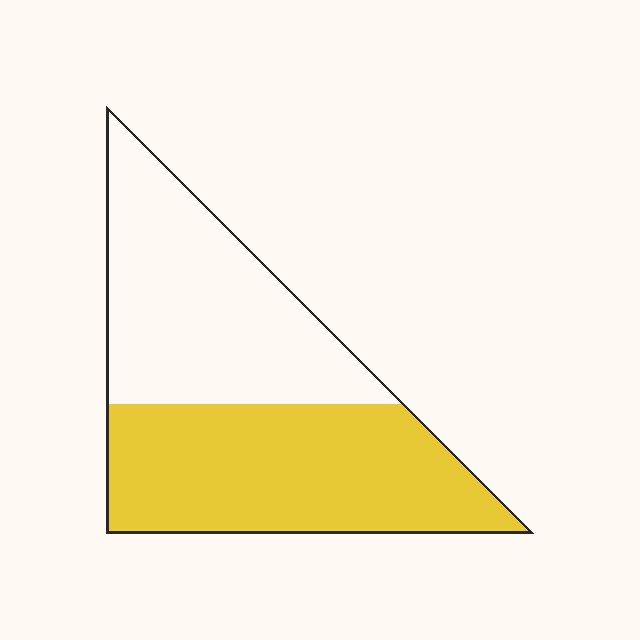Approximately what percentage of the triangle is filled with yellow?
Approximately 50%.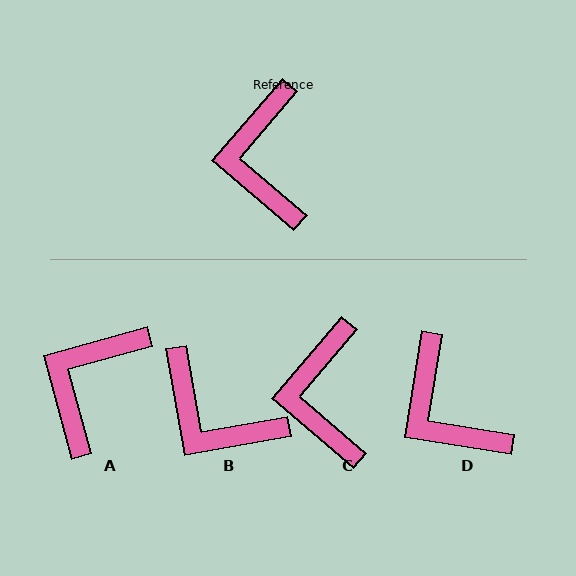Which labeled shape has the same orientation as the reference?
C.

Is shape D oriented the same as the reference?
No, it is off by about 31 degrees.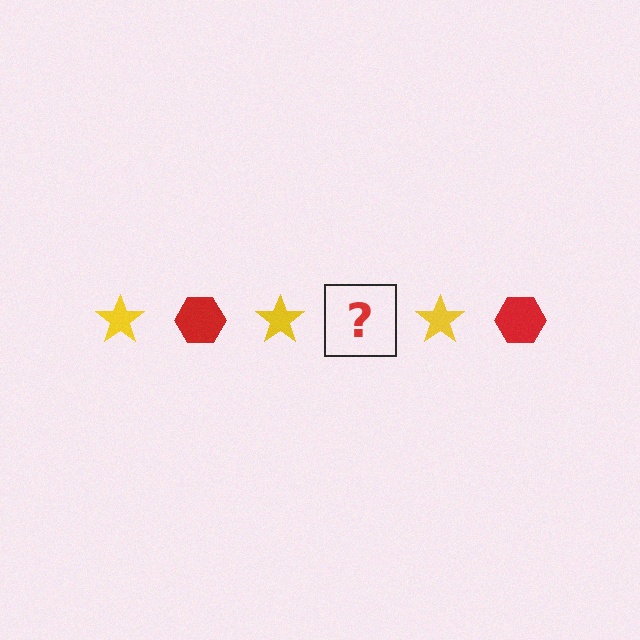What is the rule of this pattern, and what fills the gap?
The rule is that the pattern alternates between yellow star and red hexagon. The gap should be filled with a red hexagon.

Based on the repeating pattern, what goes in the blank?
The blank should be a red hexagon.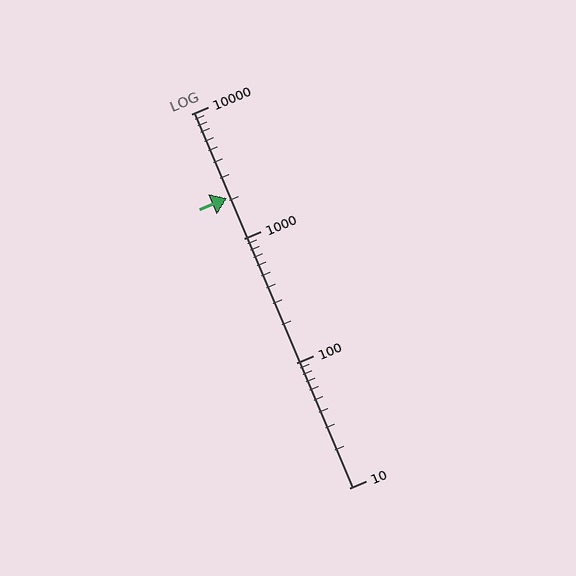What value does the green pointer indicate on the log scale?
The pointer indicates approximately 2100.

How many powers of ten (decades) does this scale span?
The scale spans 3 decades, from 10 to 10000.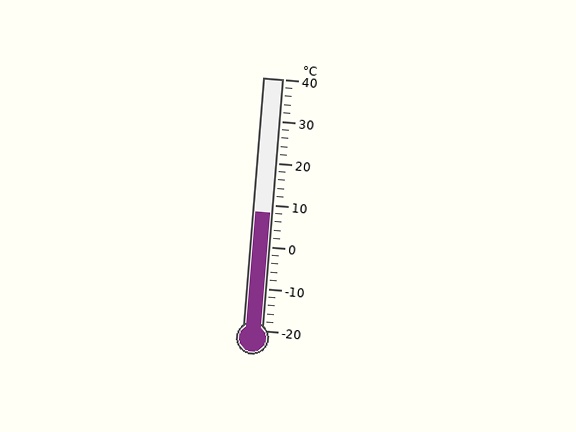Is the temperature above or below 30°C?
The temperature is below 30°C.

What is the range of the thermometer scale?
The thermometer scale ranges from -20°C to 40°C.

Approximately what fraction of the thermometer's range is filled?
The thermometer is filled to approximately 45% of its range.